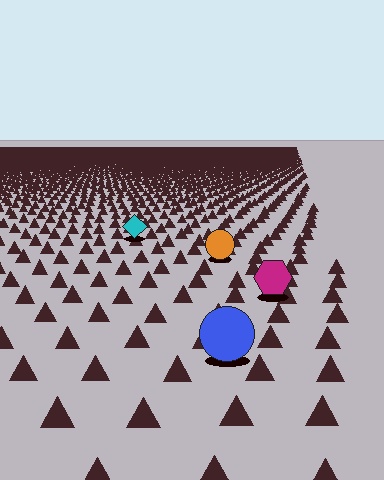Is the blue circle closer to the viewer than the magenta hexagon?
Yes. The blue circle is closer — you can tell from the texture gradient: the ground texture is coarser near it.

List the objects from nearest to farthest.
From nearest to farthest: the blue circle, the magenta hexagon, the orange circle, the cyan diamond.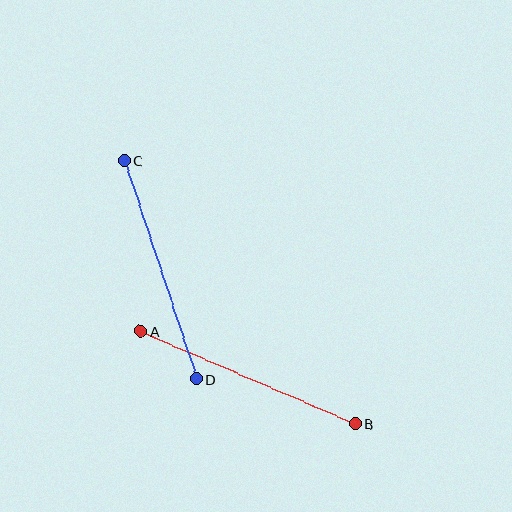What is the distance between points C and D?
The distance is approximately 230 pixels.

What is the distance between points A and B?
The distance is approximately 234 pixels.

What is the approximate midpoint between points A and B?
The midpoint is at approximately (248, 377) pixels.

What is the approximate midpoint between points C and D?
The midpoint is at approximately (160, 270) pixels.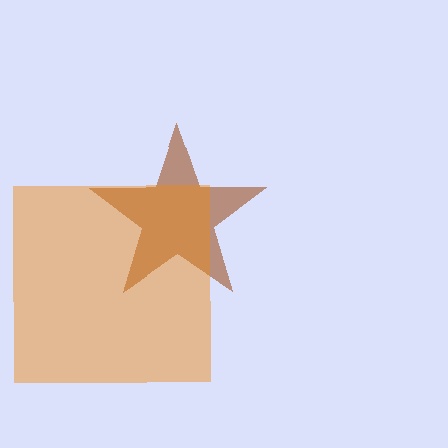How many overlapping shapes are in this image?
There are 2 overlapping shapes in the image.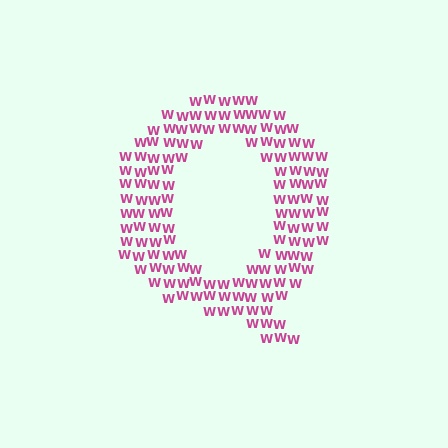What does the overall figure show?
The overall figure shows the letter Q.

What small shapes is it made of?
It is made of small letter W's.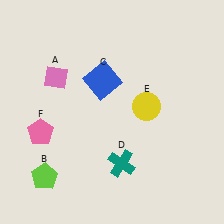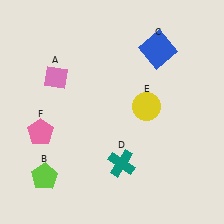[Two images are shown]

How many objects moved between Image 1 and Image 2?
1 object moved between the two images.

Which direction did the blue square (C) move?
The blue square (C) moved right.